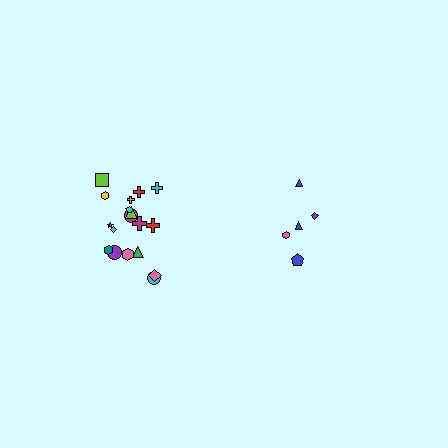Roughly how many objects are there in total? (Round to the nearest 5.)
Roughly 25 objects in total.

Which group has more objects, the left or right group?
The left group.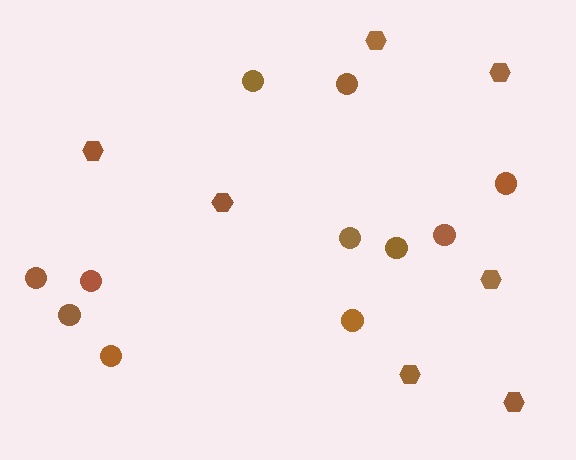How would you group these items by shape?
There are 2 groups: one group of hexagons (7) and one group of circles (11).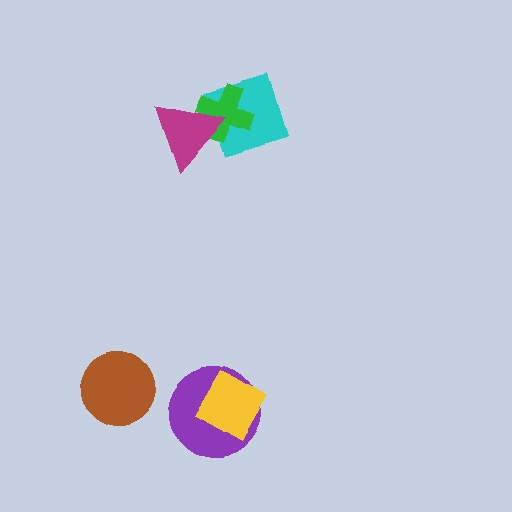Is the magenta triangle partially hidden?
No, no other shape covers it.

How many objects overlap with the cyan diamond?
2 objects overlap with the cyan diamond.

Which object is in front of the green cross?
The magenta triangle is in front of the green cross.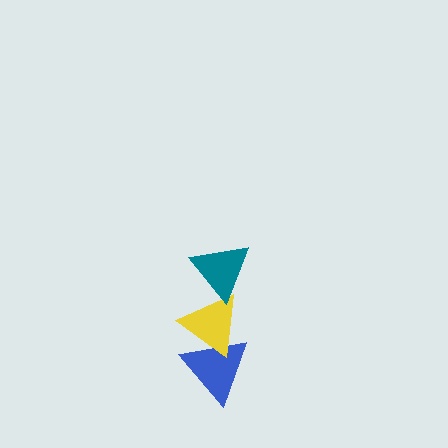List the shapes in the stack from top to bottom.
From top to bottom: the teal triangle, the yellow triangle, the blue triangle.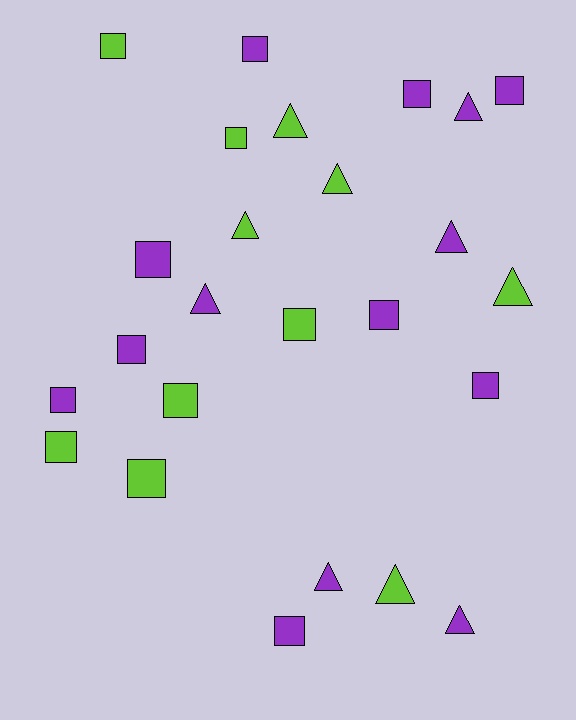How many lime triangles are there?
There are 5 lime triangles.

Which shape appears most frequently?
Square, with 15 objects.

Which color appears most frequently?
Purple, with 14 objects.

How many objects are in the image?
There are 25 objects.